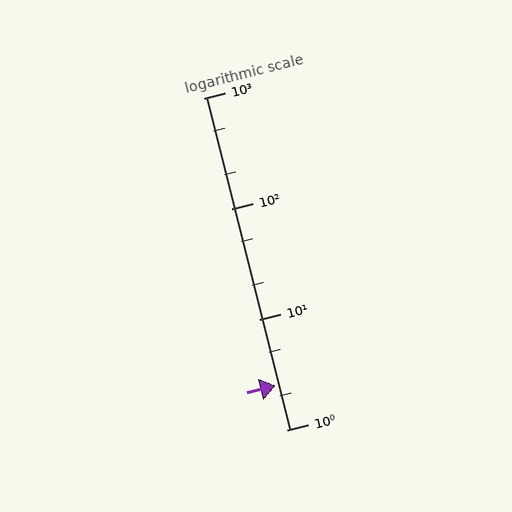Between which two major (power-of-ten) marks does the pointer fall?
The pointer is between 1 and 10.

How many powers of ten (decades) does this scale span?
The scale spans 3 decades, from 1 to 1000.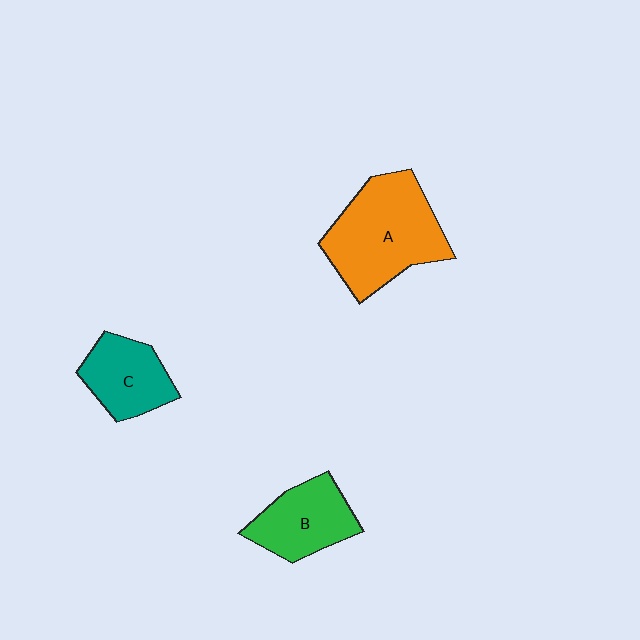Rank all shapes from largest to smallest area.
From largest to smallest: A (orange), B (green), C (teal).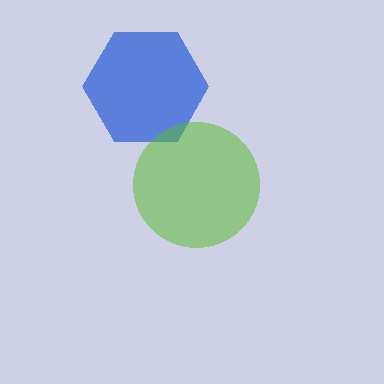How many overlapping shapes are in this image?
There are 2 overlapping shapes in the image.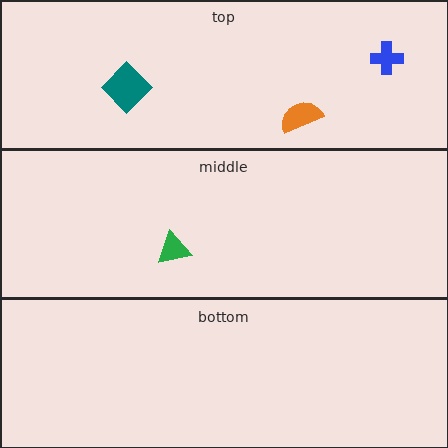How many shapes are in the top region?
3.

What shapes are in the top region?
The blue cross, the orange semicircle, the teal diamond.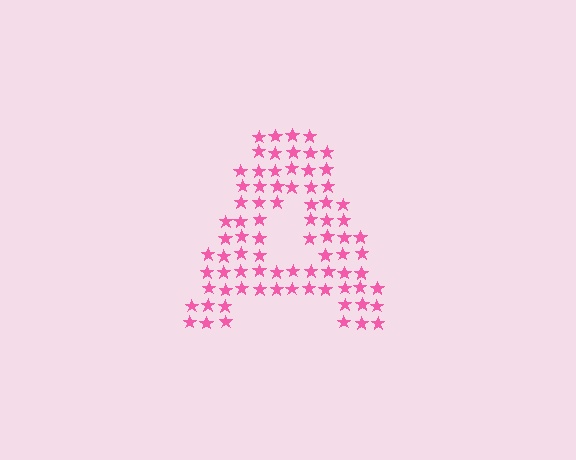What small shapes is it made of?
It is made of small stars.